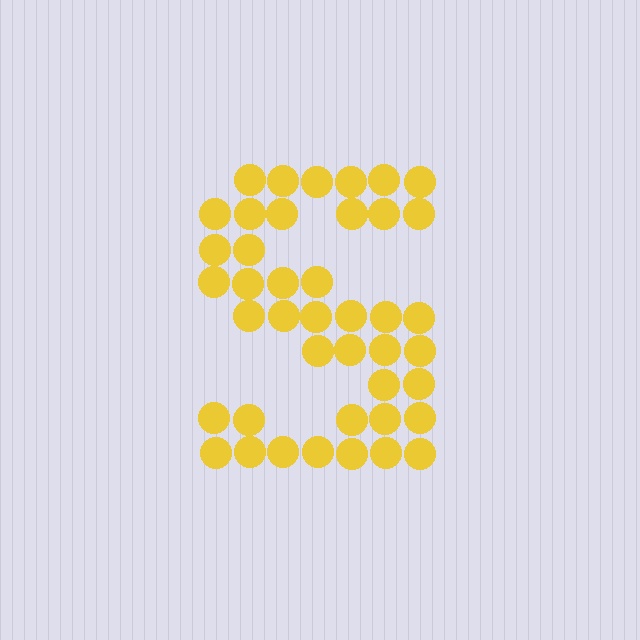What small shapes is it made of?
It is made of small circles.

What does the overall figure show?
The overall figure shows the letter S.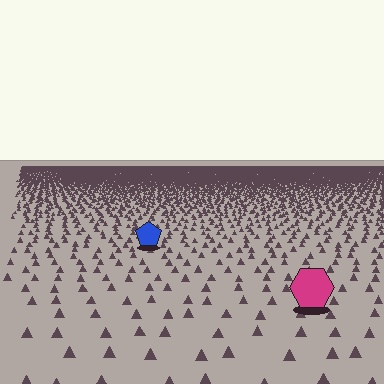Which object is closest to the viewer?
The magenta hexagon is closest. The texture marks near it are larger and more spread out.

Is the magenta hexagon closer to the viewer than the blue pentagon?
Yes. The magenta hexagon is closer — you can tell from the texture gradient: the ground texture is coarser near it.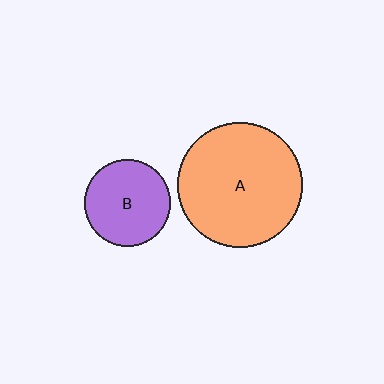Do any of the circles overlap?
No, none of the circles overlap.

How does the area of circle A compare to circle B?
Approximately 2.1 times.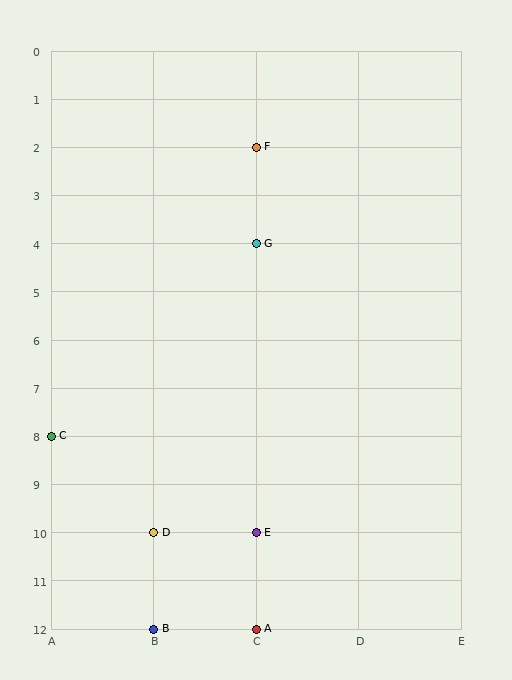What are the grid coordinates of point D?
Point D is at grid coordinates (B, 10).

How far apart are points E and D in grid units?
Points E and D are 1 column apart.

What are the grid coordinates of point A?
Point A is at grid coordinates (C, 12).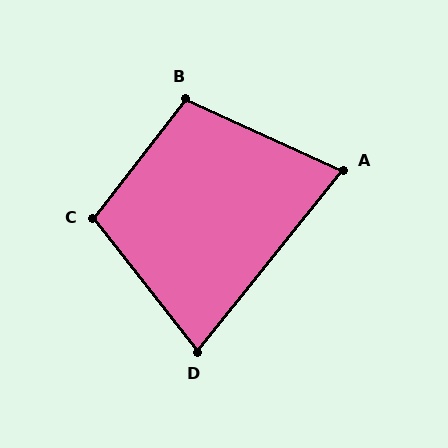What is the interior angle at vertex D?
Approximately 77 degrees (acute).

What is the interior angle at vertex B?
Approximately 103 degrees (obtuse).